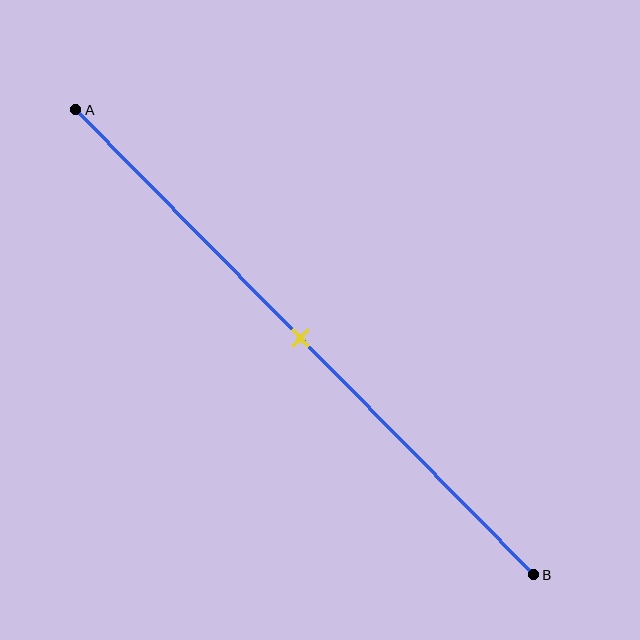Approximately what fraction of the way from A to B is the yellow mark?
The yellow mark is approximately 50% of the way from A to B.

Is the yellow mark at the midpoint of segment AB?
Yes, the mark is approximately at the midpoint.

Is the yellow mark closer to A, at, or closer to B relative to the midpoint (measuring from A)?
The yellow mark is approximately at the midpoint of segment AB.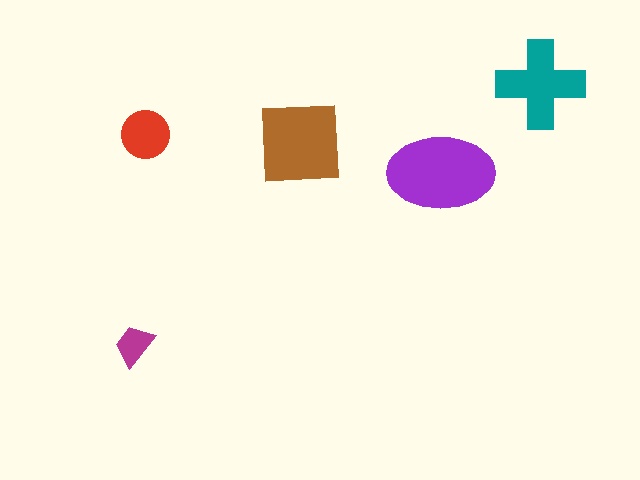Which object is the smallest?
The magenta trapezoid.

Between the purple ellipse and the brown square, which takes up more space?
The purple ellipse.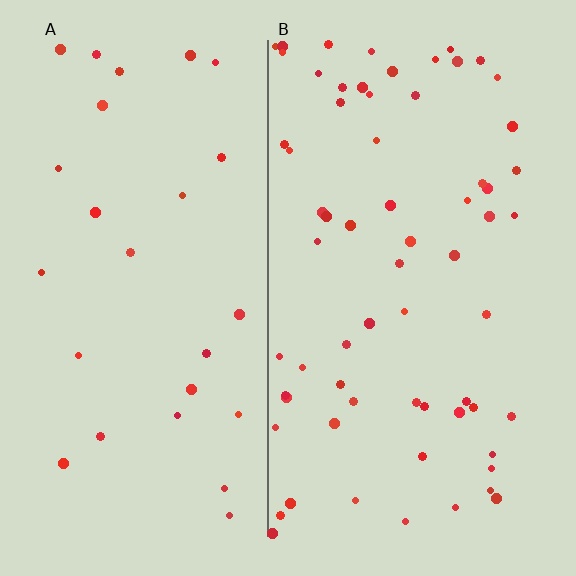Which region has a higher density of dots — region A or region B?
B (the right).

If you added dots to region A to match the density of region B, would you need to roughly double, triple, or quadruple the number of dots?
Approximately double.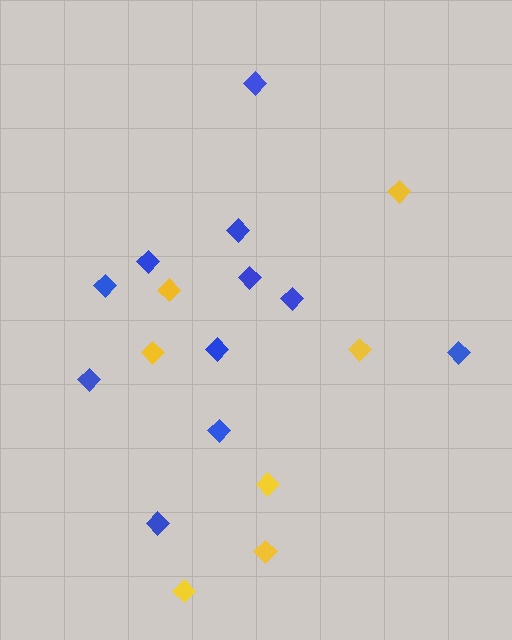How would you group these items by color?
There are 2 groups: one group of blue diamonds (11) and one group of yellow diamonds (7).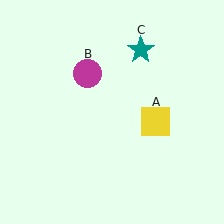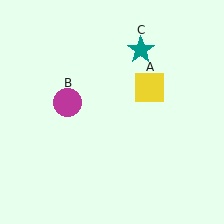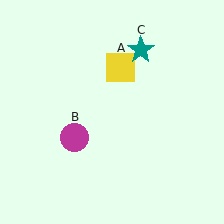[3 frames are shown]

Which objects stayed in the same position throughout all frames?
Teal star (object C) remained stationary.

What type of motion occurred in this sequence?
The yellow square (object A), magenta circle (object B) rotated counterclockwise around the center of the scene.